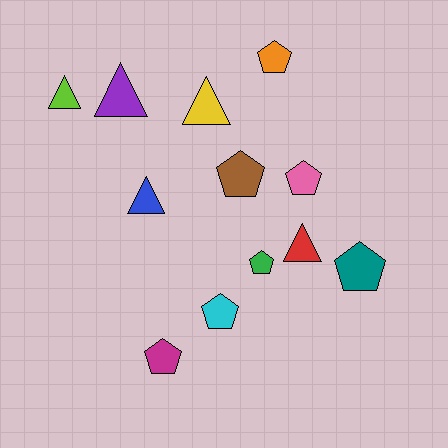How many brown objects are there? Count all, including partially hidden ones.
There is 1 brown object.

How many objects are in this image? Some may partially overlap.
There are 12 objects.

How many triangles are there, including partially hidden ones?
There are 5 triangles.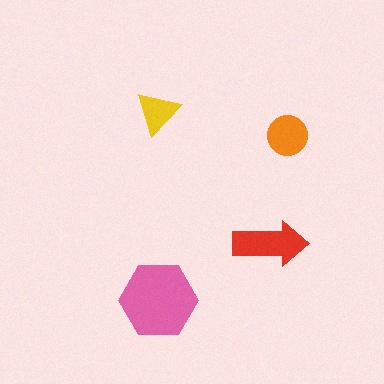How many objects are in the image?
There are 4 objects in the image.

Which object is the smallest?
The yellow triangle.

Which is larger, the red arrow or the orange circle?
The red arrow.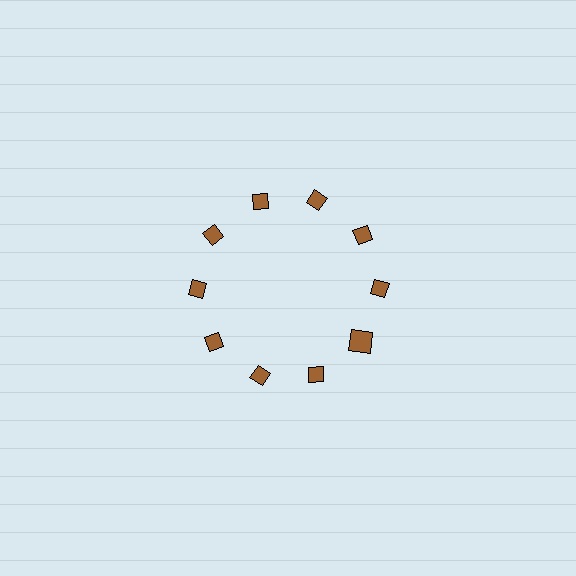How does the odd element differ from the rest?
It has a different shape: square instead of diamond.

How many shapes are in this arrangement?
There are 10 shapes arranged in a ring pattern.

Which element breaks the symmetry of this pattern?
The brown square at roughly the 4 o'clock position breaks the symmetry. All other shapes are brown diamonds.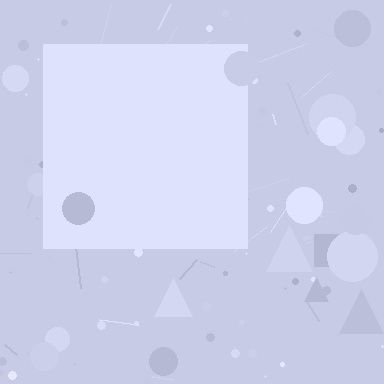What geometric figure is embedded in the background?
A square is embedded in the background.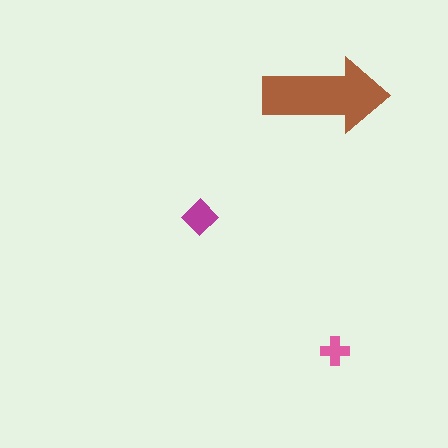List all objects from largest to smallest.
The brown arrow, the magenta diamond, the pink cross.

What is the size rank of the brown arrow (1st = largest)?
1st.